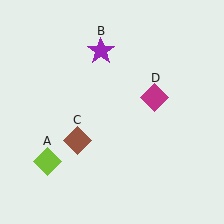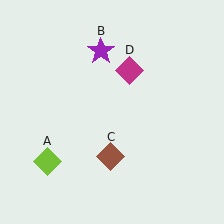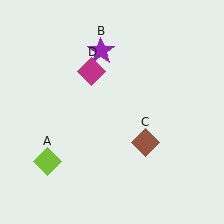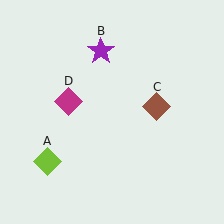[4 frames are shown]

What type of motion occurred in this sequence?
The brown diamond (object C), magenta diamond (object D) rotated counterclockwise around the center of the scene.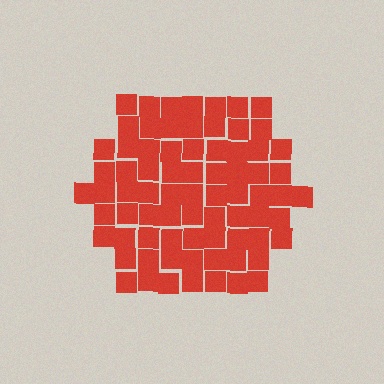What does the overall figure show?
The overall figure shows a hexagon.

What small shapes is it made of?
It is made of small squares.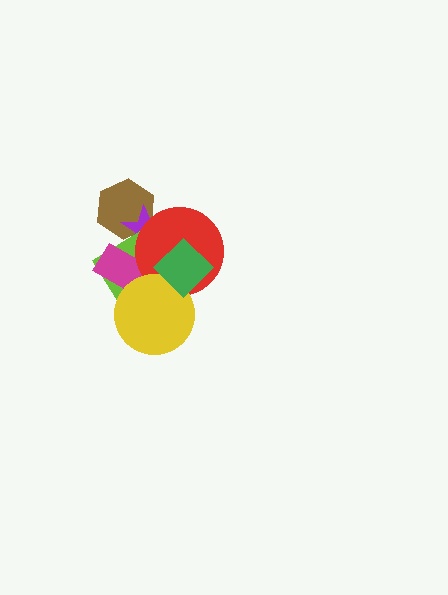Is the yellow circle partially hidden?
Yes, it is partially covered by another shape.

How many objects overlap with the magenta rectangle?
4 objects overlap with the magenta rectangle.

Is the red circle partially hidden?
Yes, it is partially covered by another shape.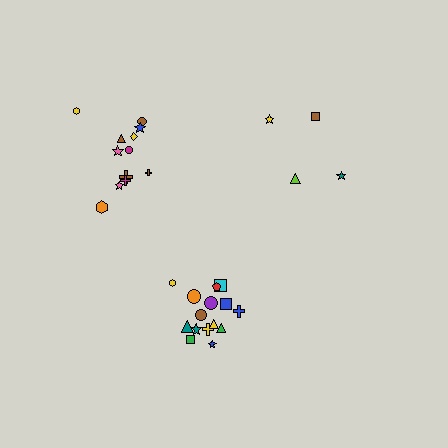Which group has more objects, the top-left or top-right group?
The top-left group.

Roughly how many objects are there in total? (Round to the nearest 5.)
Roughly 30 objects in total.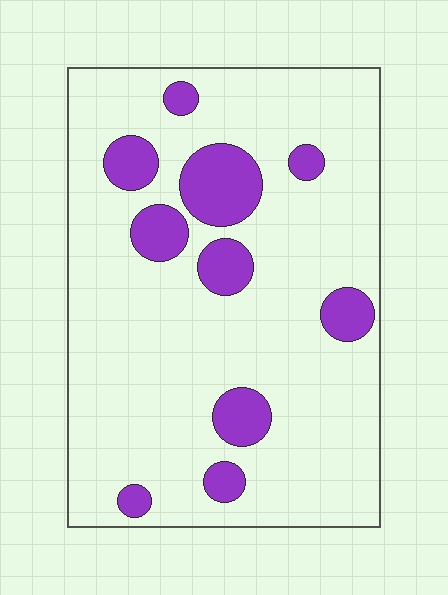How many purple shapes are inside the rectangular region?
10.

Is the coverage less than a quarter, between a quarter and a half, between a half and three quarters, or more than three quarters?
Less than a quarter.